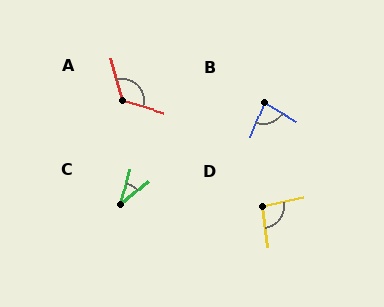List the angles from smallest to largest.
C (36°), B (80°), D (95°), A (120°).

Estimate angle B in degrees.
Approximately 80 degrees.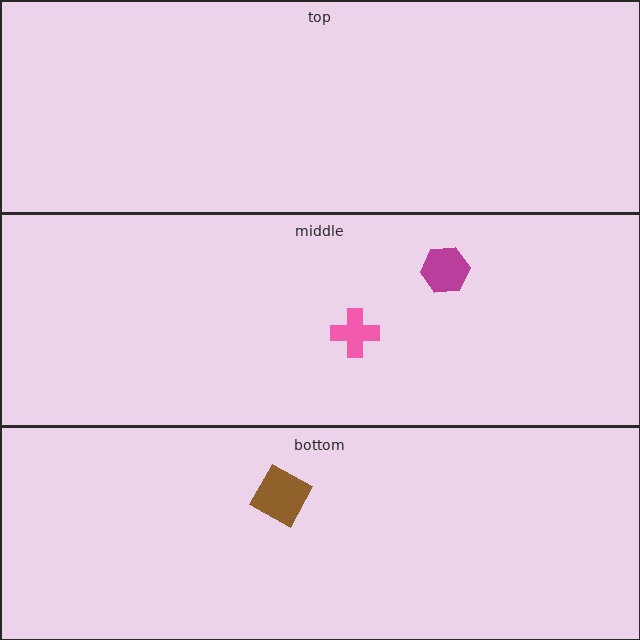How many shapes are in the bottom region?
1.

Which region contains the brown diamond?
The bottom region.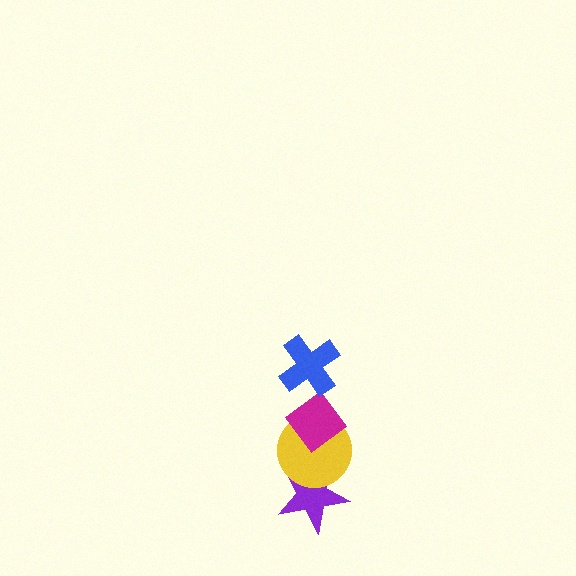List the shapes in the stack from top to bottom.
From top to bottom: the blue cross, the magenta diamond, the yellow circle, the purple star.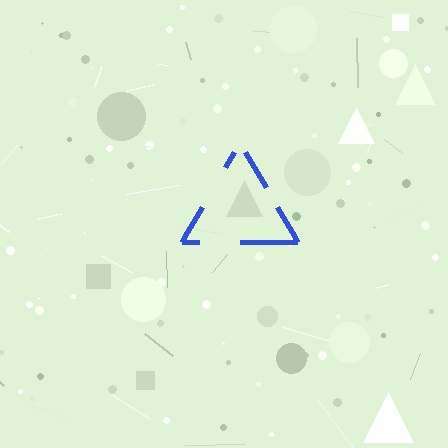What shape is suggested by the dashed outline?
The dashed outline suggests a triangle.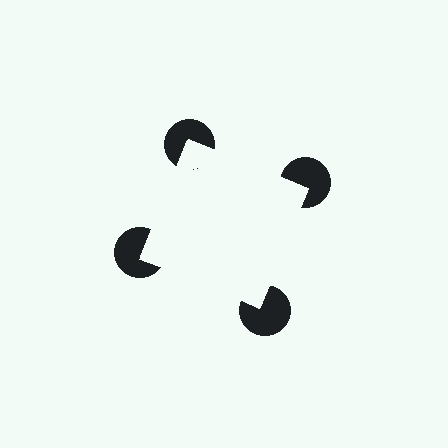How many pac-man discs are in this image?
There are 4 — one at each vertex of the illusory square.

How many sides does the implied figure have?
4 sides.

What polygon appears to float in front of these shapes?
An illusory square — its edges are inferred from the aligned wedge cuts in the pac-man discs, not physically drawn.